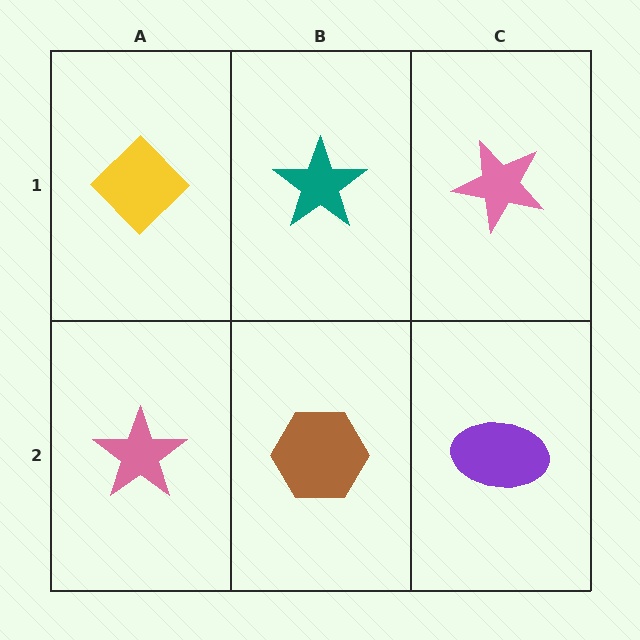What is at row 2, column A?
A pink star.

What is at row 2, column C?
A purple ellipse.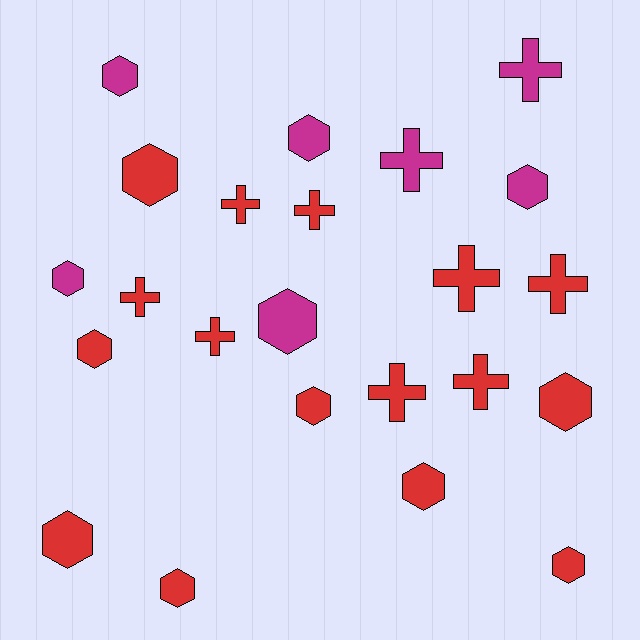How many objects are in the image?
There are 23 objects.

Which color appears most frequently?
Red, with 16 objects.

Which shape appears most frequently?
Hexagon, with 13 objects.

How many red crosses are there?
There are 8 red crosses.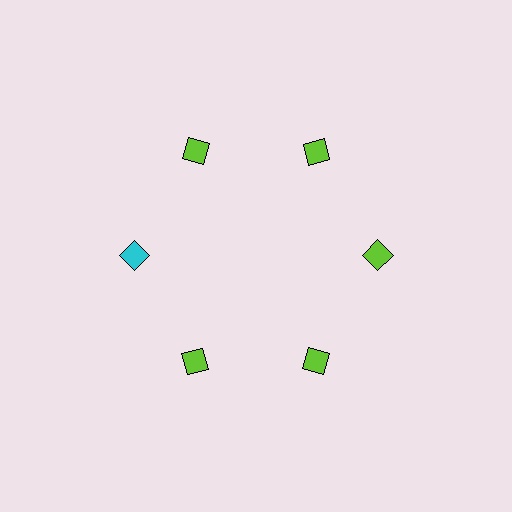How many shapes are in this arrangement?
There are 6 shapes arranged in a ring pattern.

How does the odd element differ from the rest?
It has a different color: cyan instead of lime.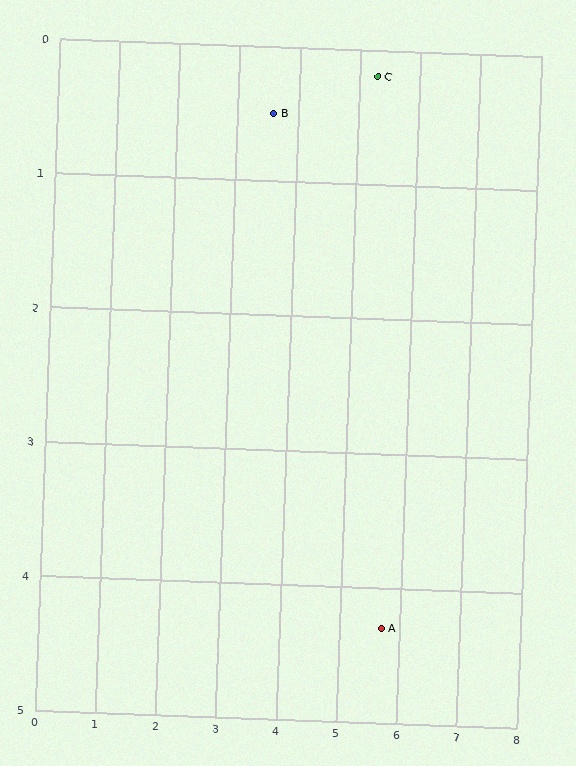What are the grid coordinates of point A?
Point A is at approximately (5.7, 4.3).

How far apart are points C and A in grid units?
Points C and A are about 4.1 grid units apart.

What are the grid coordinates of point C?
Point C is at approximately (5.3, 0.2).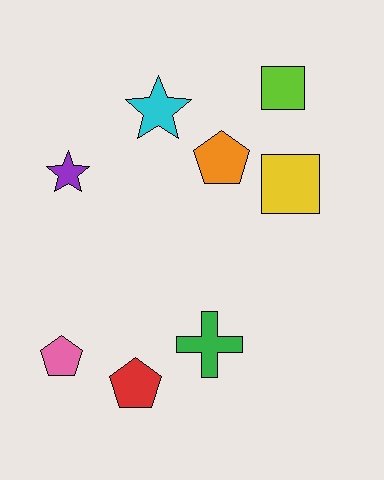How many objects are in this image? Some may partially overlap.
There are 8 objects.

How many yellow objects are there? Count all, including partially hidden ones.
There is 1 yellow object.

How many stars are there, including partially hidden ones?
There are 2 stars.